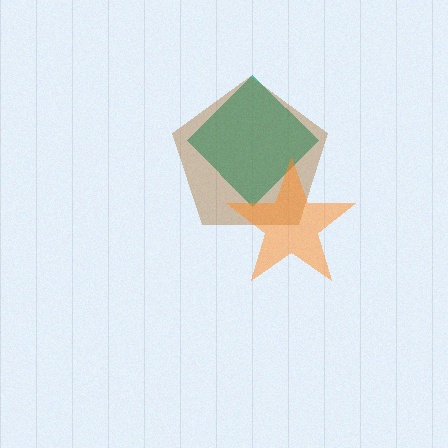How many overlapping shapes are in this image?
There are 3 overlapping shapes in the image.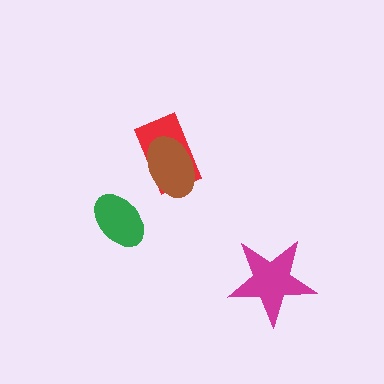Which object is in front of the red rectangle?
The brown ellipse is in front of the red rectangle.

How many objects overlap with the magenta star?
0 objects overlap with the magenta star.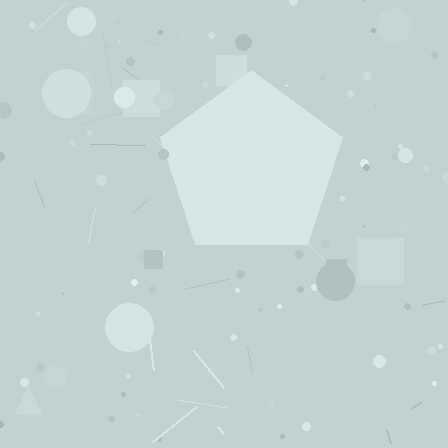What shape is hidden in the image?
A pentagon is hidden in the image.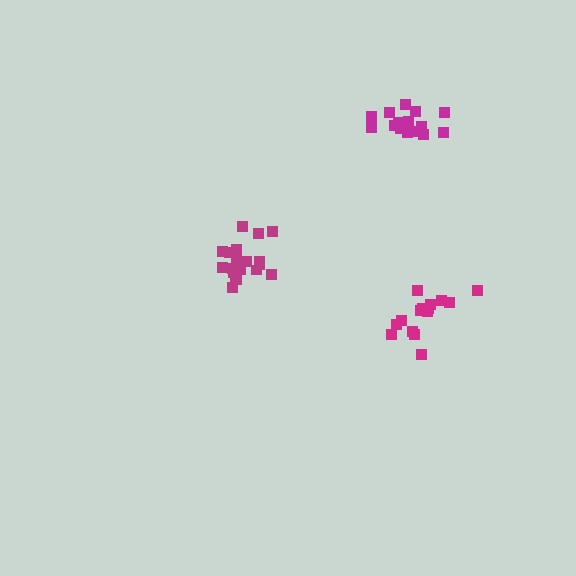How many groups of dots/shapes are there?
There are 3 groups.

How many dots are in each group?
Group 1: 16 dots, Group 2: 20 dots, Group 3: 17 dots (53 total).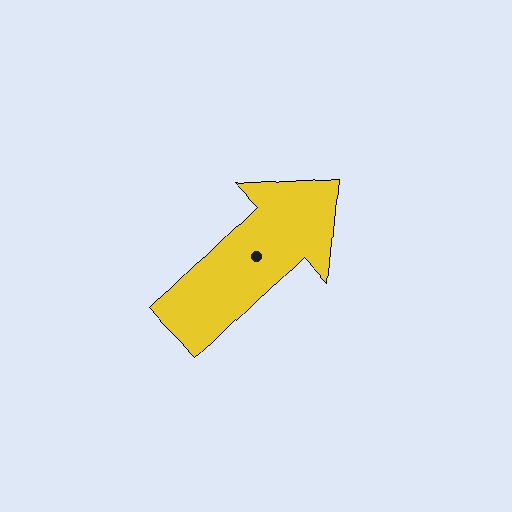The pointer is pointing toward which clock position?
Roughly 2 o'clock.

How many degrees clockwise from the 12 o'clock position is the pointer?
Approximately 46 degrees.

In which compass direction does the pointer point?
Northeast.